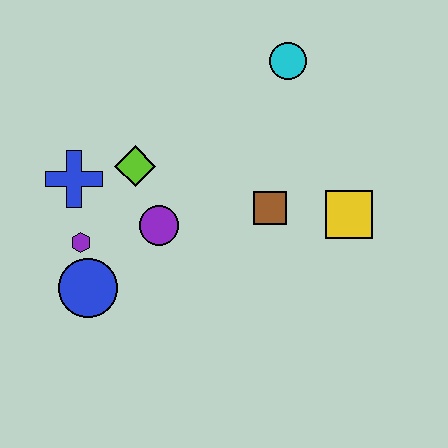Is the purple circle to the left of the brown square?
Yes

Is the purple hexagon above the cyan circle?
No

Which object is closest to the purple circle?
The lime diamond is closest to the purple circle.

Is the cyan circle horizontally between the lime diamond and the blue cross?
No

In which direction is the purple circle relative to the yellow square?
The purple circle is to the left of the yellow square.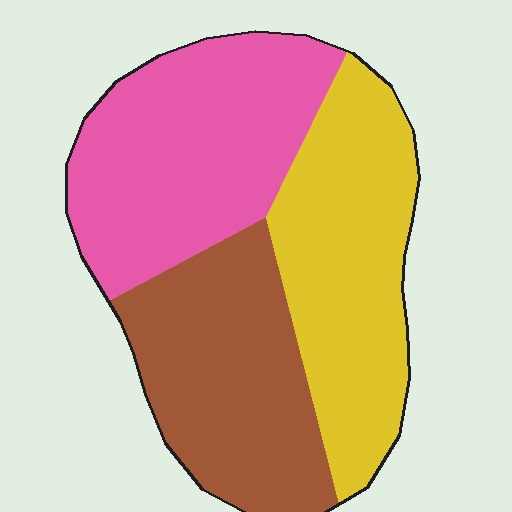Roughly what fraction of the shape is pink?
Pink takes up between a third and a half of the shape.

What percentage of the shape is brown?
Brown covers 31% of the shape.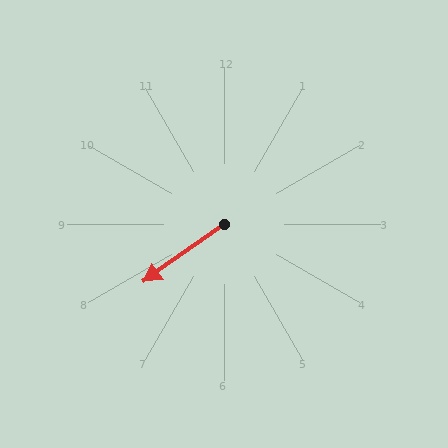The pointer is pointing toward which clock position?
Roughly 8 o'clock.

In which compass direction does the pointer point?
Southwest.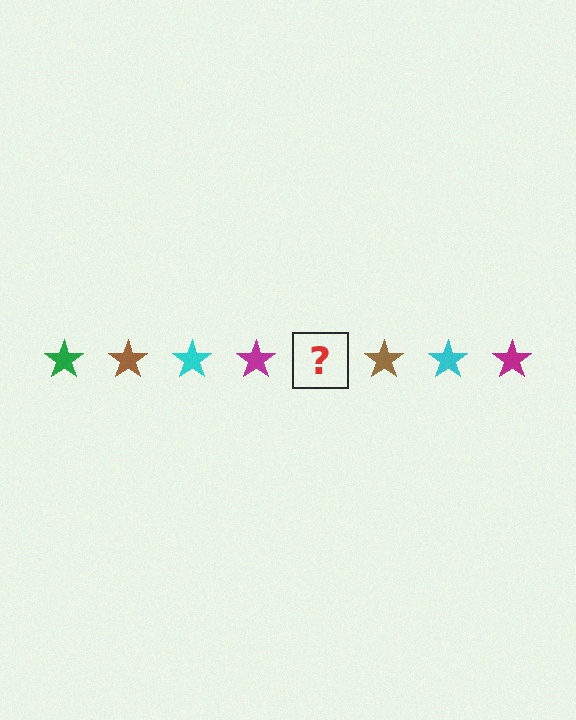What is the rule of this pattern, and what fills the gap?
The rule is that the pattern cycles through green, brown, cyan, magenta stars. The gap should be filled with a green star.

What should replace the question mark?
The question mark should be replaced with a green star.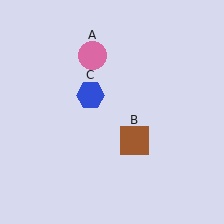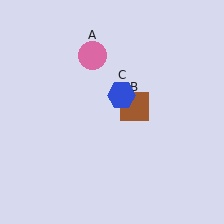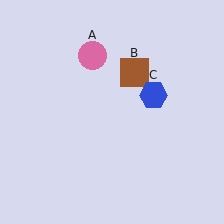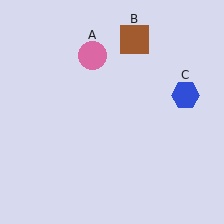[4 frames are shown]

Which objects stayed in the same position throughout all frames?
Pink circle (object A) remained stationary.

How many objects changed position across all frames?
2 objects changed position: brown square (object B), blue hexagon (object C).